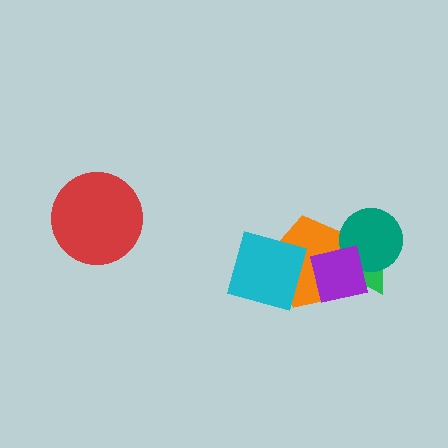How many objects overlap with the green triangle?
3 objects overlap with the green triangle.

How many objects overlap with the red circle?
0 objects overlap with the red circle.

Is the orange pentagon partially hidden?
Yes, it is partially covered by another shape.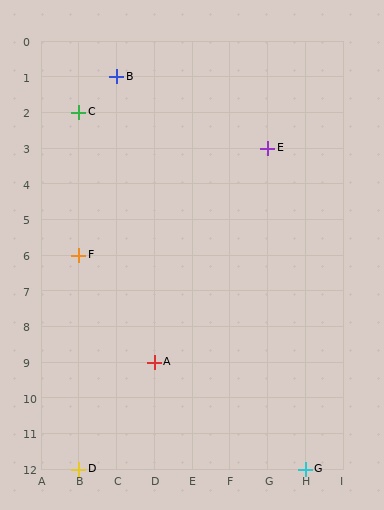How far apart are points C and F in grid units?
Points C and F are 4 rows apart.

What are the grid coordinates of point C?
Point C is at grid coordinates (B, 2).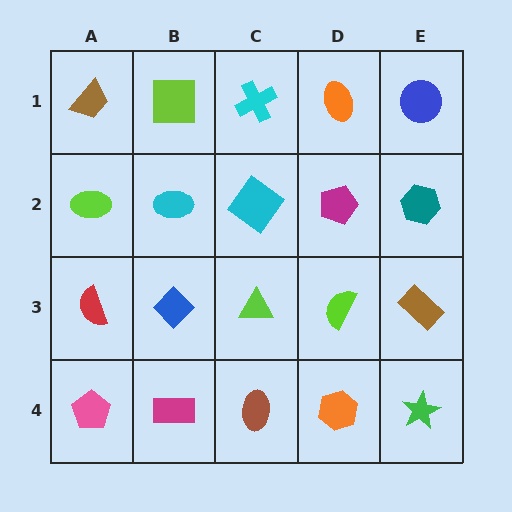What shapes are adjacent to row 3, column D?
A magenta pentagon (row 2, column D), an orange hexagon (row 4, column D), a lime triangle (row 3, column C), a brown rectangle (row 3, column E).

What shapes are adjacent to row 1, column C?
A cyan diamond (row 2, column C), a lime square (row 1, column B), an orange ellipse (row 1, column D).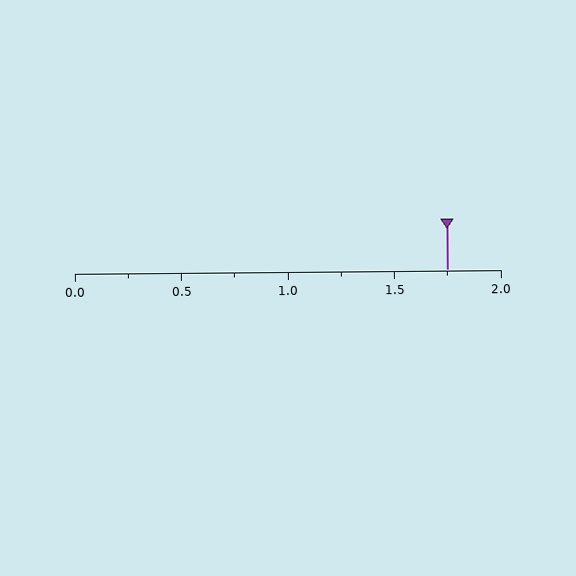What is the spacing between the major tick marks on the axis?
The major ticks are spaced 0.5 apart.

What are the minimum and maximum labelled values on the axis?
The axis runs from 0.0 to 2.0.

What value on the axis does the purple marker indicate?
The marker indicates approximately 1.75.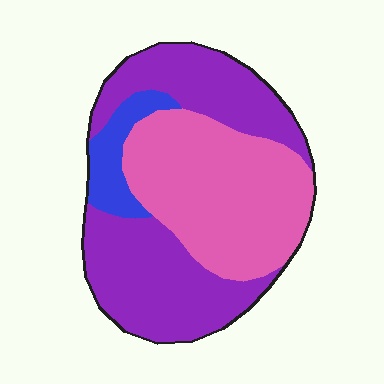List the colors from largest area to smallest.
From largest to smallest: purple, pink, blue.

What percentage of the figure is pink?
Pink takes up between a quarter and a half of the figure.